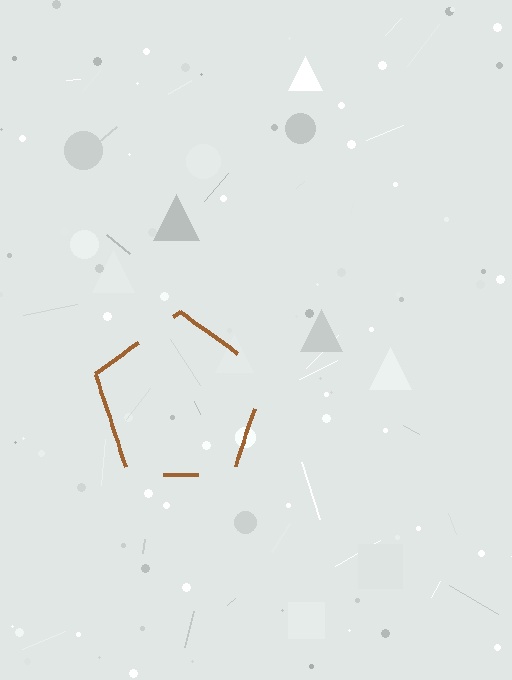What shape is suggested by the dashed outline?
The dashed outline suggests a pentagon.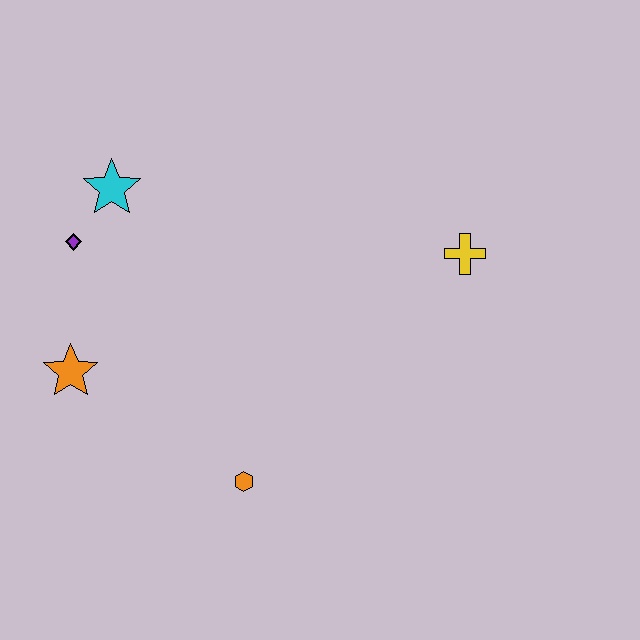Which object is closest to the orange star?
The purple diamond is closest to the orange star.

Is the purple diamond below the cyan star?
Yes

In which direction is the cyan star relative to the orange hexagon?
The cyan star is above the orange hexagon.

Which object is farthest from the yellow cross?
The orange star is farthest from the yellow cross.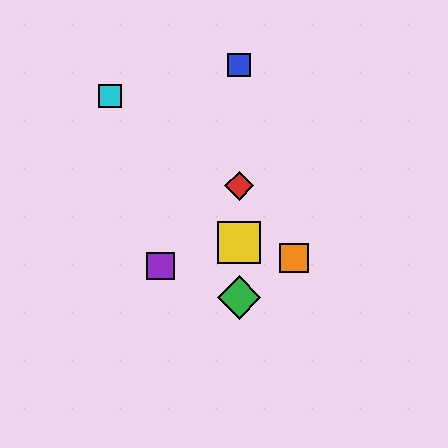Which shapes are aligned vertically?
The red diamond, the blue square, the green diamond, the yellow square are aligned vertically.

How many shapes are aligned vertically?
4 shapes (the red diamond, the blue square, the green diamond, the yellow square) are aligned vertically.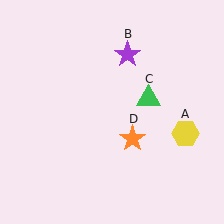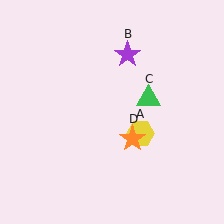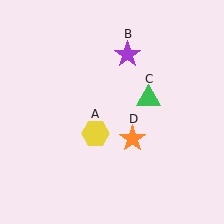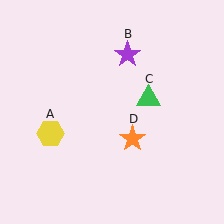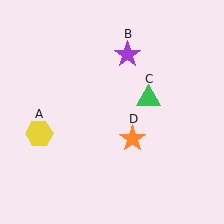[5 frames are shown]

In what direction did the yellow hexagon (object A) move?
The yellow hexagon (object A) moved left.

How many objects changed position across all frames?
1 object changed position: yellow hexagon (object A).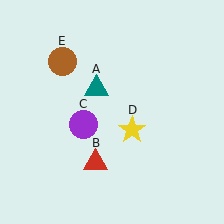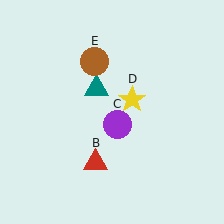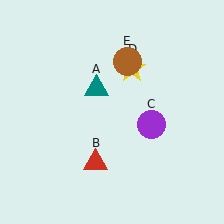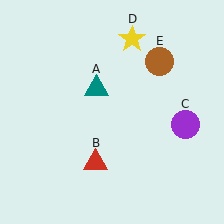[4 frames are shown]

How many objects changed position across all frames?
3 objects changed position: purple circle (object C), yellow star (object D), brown circle (object E).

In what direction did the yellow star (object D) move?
The yellow star (object D) moved up.